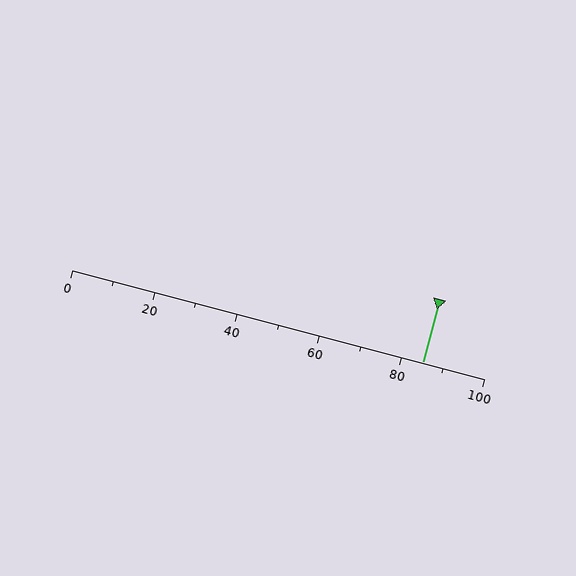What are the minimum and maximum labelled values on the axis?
The axis runs from 0 to 100.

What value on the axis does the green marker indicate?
The marker indicates approximately 85.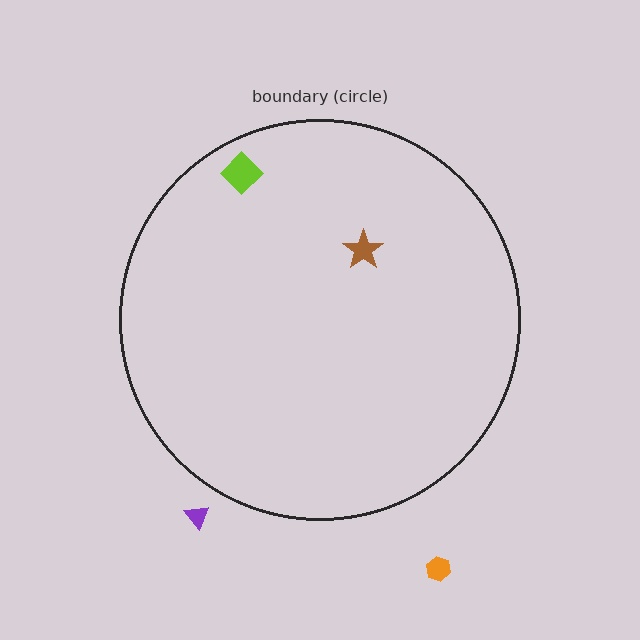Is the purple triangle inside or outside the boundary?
Outside.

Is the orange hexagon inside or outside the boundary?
Outside.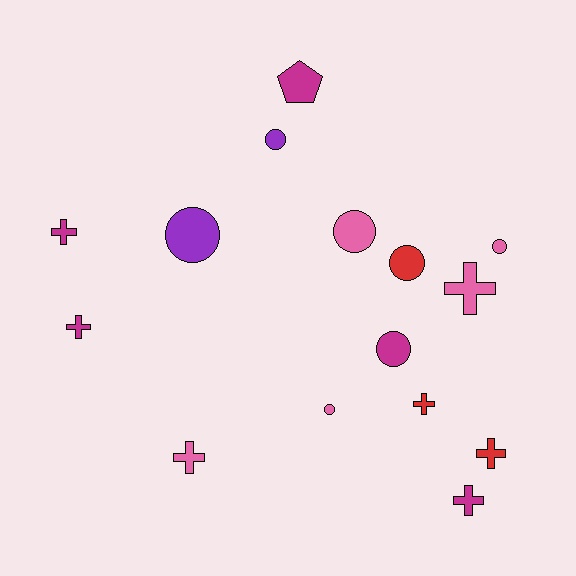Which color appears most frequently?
Magenta, with 5 objects.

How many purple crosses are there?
There are no purple crosses.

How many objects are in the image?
There are 15 objects.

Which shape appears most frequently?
Cross, with 7 objects.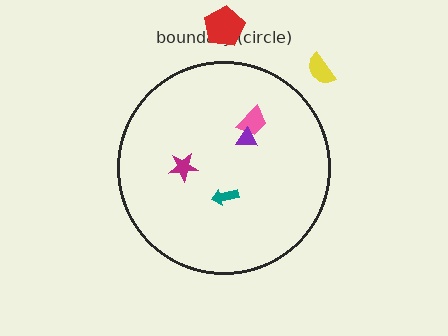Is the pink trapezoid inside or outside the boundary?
Inside.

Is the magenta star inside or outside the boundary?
Inside.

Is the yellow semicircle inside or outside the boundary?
Outside.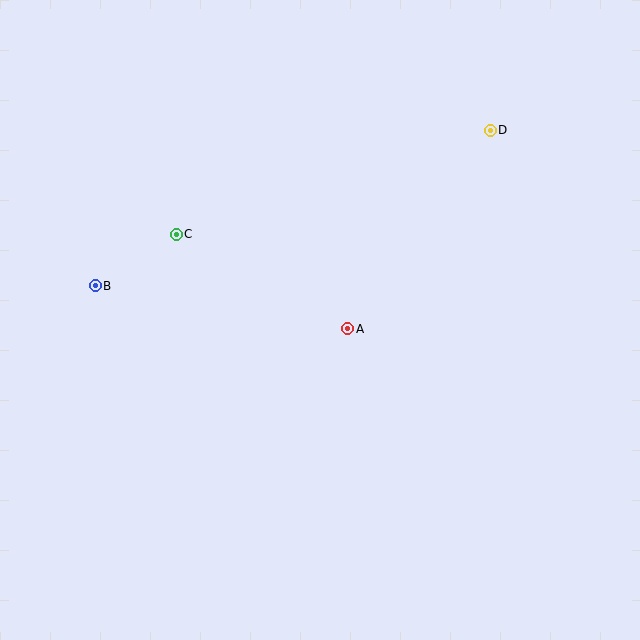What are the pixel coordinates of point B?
Point B is at (95, 286).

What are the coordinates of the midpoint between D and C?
The midpoint between D and C is at (333, 182).